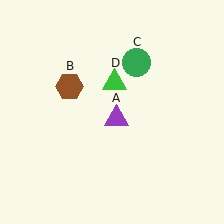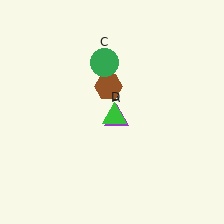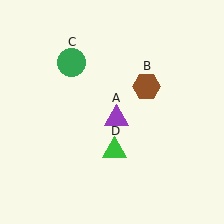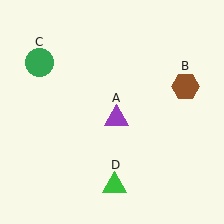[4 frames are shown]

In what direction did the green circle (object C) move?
The green circle (object C) moved left.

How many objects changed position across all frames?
3 objects changed position: brown hexagon (object B), green circle (object C), green triangle (object D).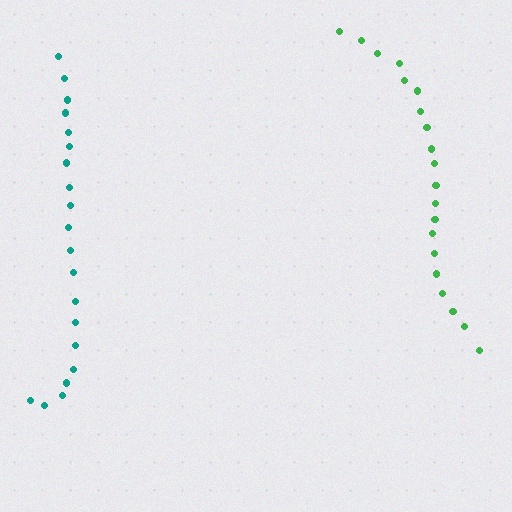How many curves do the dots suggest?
There are 2 distinct paths.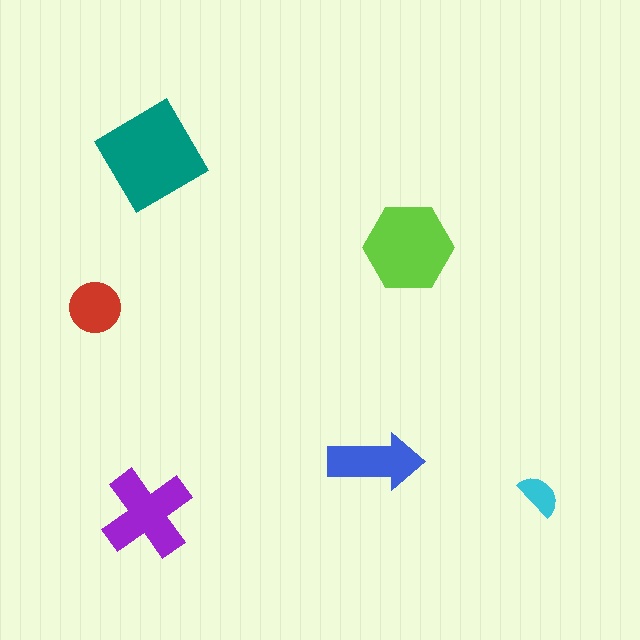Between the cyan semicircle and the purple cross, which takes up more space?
The purple cross.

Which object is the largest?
The teal diamond.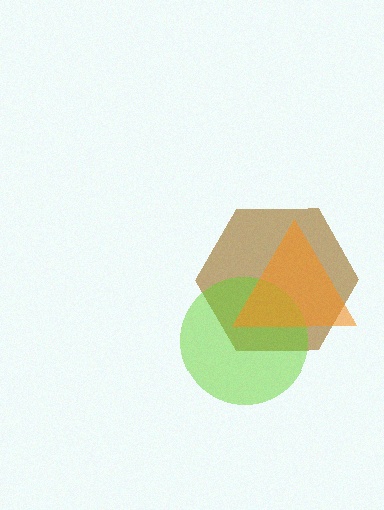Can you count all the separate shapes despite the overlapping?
Yes, there are 3 separate shapes.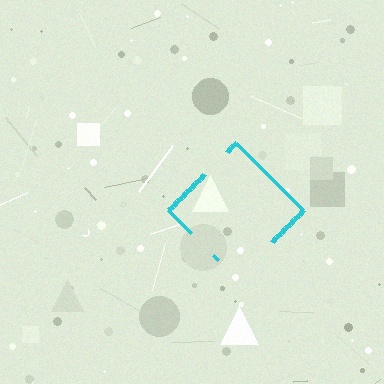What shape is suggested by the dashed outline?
The dashed outline suggests a diamond.